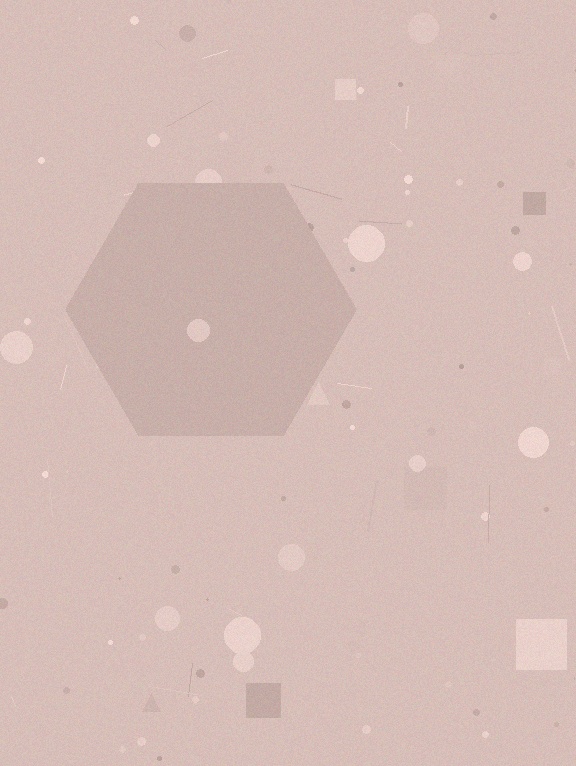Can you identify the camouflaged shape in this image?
The camouflaged shape is a hexagon.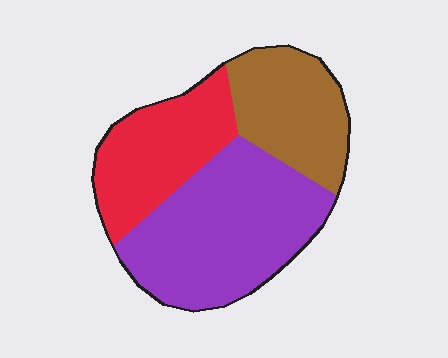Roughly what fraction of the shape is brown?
Brown covers about 25% of the shape.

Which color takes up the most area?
Purple, at roughly 45%.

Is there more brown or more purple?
Purple.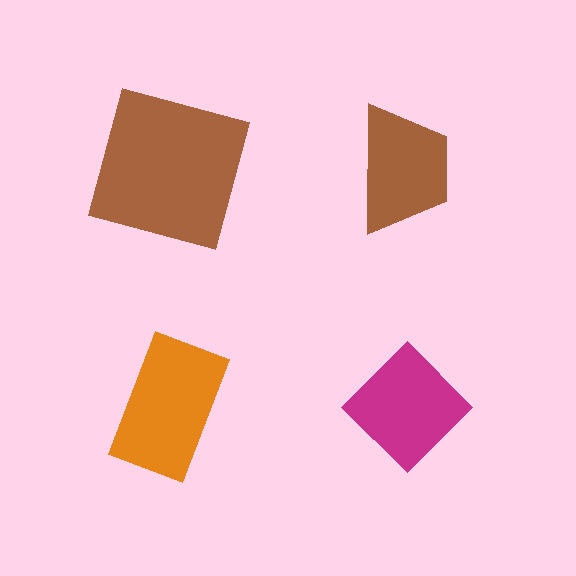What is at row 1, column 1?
A brown square.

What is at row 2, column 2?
A magenta diamond.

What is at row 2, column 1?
An orange rectangle.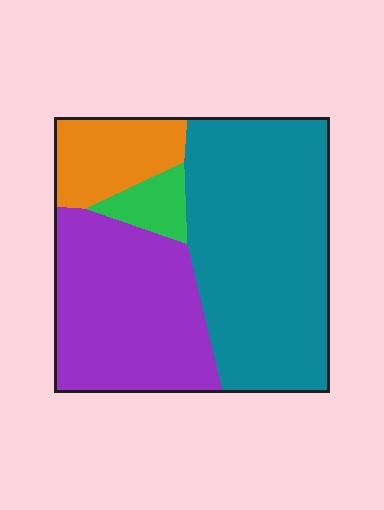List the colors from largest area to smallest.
From largest to smallest: teal, purple, orange, green.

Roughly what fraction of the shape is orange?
Orange covers 13% of the shape.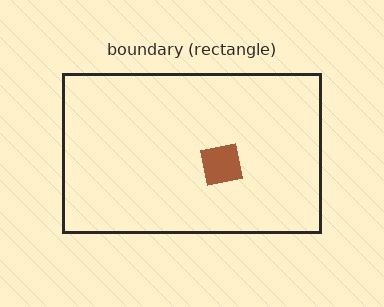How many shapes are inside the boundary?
1 inside, 0 outside.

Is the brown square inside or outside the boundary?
Inside.